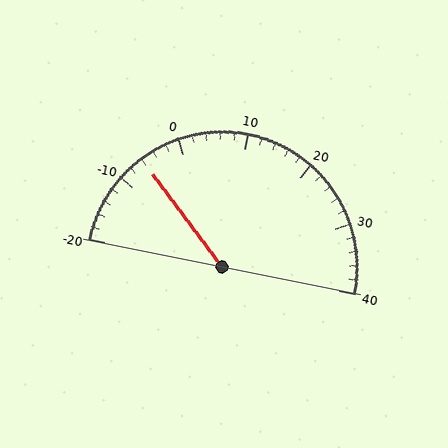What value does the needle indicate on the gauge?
The needle indicates approximately -6.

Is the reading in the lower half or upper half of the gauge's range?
The reading is in the lower half of the range (-20 to 40).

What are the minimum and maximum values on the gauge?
The gauge ranges from -20 to 40.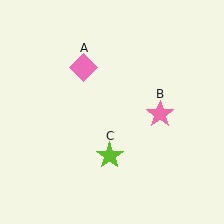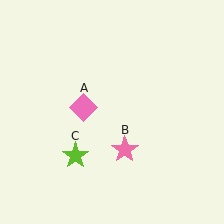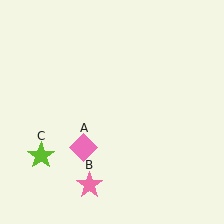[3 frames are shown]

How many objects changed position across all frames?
3 objects changed position: pink diamond (object A), pink star (object B), lime star (object C).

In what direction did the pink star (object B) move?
The pink star (object B) moved down and to the left.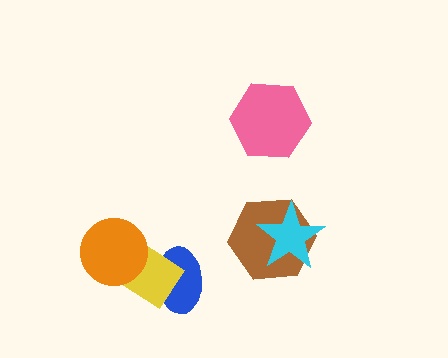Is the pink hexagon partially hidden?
No, no other shape covers it.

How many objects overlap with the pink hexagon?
0 objects overlap with the pink hexagon.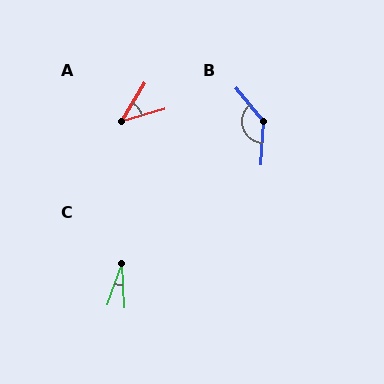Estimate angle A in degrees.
Approximately 43 degrees.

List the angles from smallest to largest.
C (23°), A (43°), B (138°).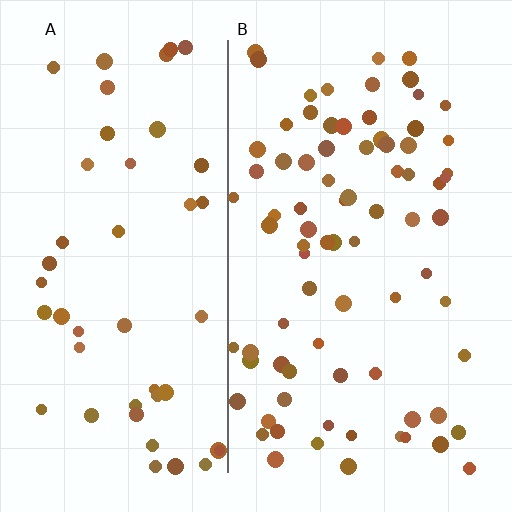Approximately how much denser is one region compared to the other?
Approximately 1.7× — region B over region A.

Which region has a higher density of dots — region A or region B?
B (the right).